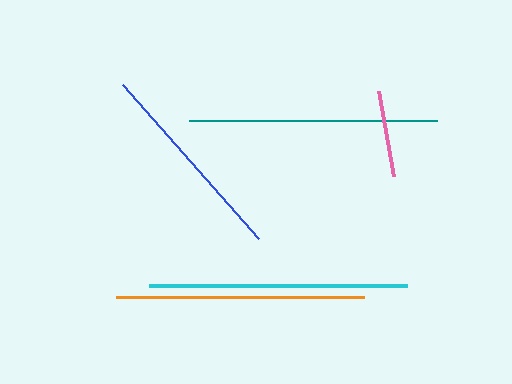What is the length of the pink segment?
The pink segment is approximately 86 pixels long.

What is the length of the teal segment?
The teal segment is approximately 248 pixels long.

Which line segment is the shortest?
The pink line is the shortest at approximately 86 pixels.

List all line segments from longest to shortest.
From longest to shortest: cyan, teal, orange, blue, pink.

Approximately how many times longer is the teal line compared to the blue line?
The teal line is approximately 1.2 times the length of the blue line.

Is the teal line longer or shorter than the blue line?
The teal line is longer than the blue line.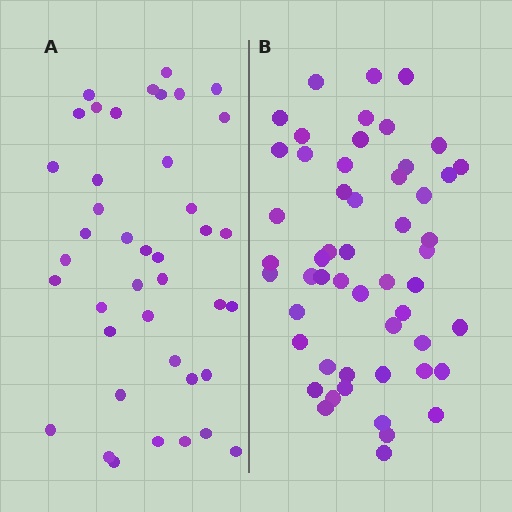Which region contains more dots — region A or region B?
Region B (the right region) has more dots.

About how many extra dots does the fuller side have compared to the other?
Region B has roughly 12 or so more dots than region A.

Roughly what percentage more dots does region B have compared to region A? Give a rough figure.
About 30% more.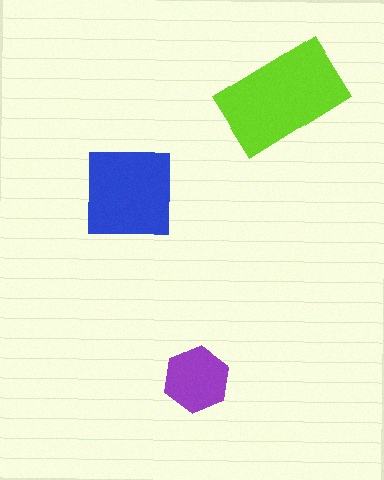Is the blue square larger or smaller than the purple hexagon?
Larger.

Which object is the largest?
The lime rectangle.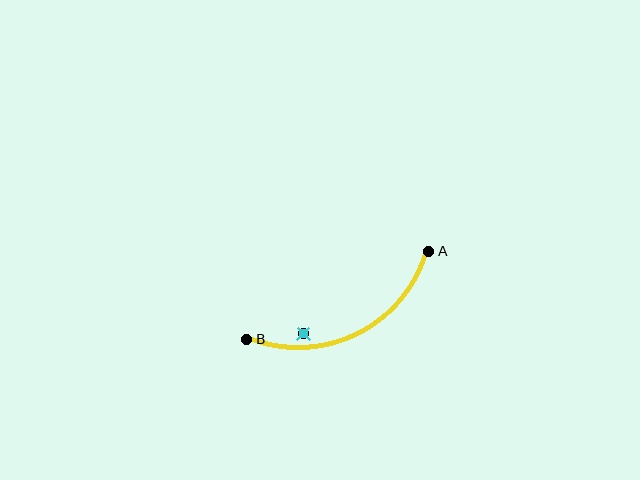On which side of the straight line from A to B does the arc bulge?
The arc bulges below the straight line connecting A and B.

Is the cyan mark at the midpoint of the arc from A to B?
No — the cyan mark does not lie on the arc at all. It sits slightly inside the curve.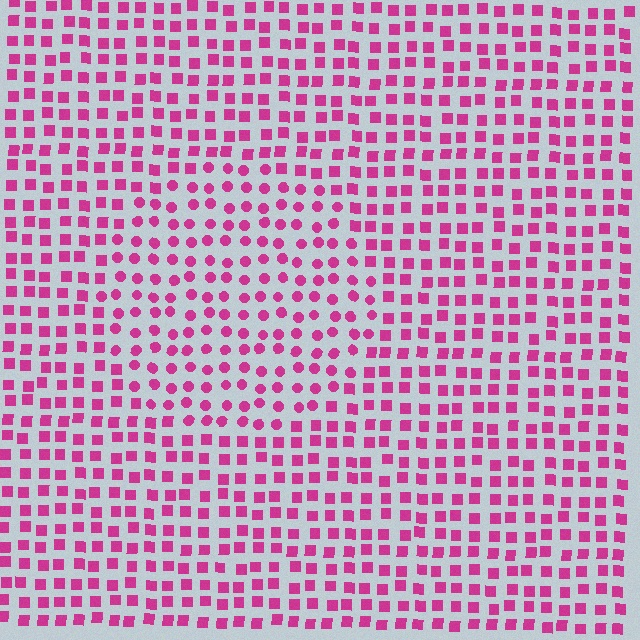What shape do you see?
I see a circle.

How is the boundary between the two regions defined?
The boundary is defined by a change in element shape: circles inside vs. squares outside. All elements share the same color and spacing.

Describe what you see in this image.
The image is filled with small magenta elements arranged in a uniform grid. A circle-shaped region contains circles, while the surrounding area contains squares. The boundary is defined purely by the change in element shape.